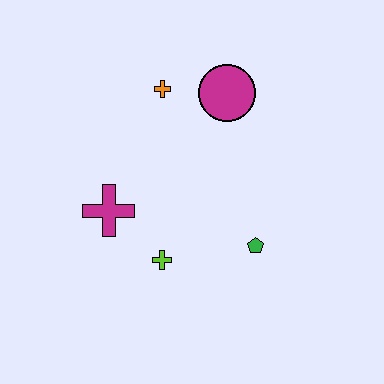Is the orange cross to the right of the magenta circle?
No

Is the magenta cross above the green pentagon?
Yes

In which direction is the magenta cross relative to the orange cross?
The magenta cross is below the orange cross.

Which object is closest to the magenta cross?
The lime cross is closest to the magenta cross.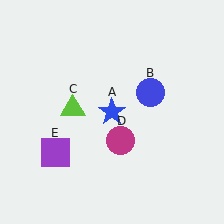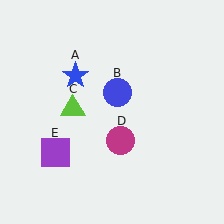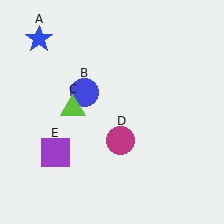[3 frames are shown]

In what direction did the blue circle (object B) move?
The blue circle (object B) moved left.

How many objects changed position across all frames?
2 objects changed position: blue star (object A), blue circle (object B).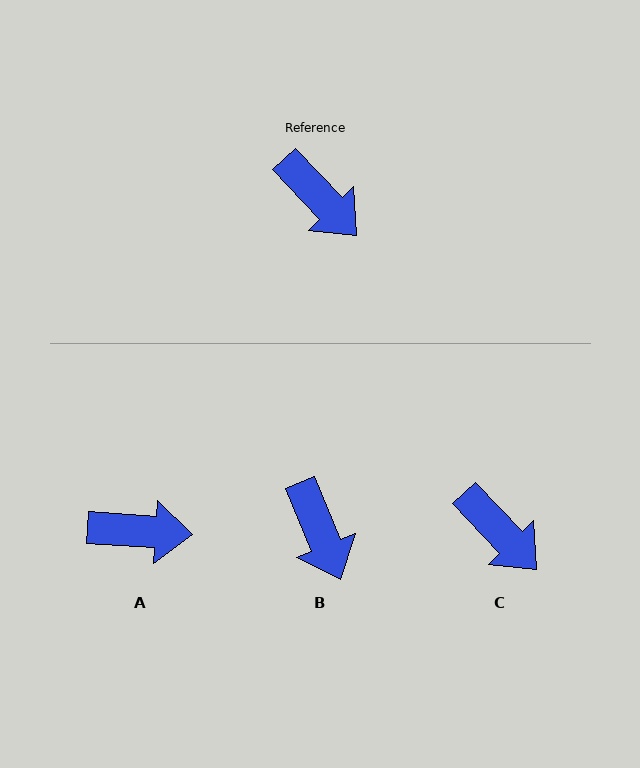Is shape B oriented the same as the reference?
No, it is off by about 21 degrees.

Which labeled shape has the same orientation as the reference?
C.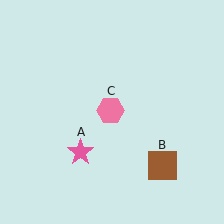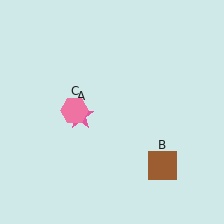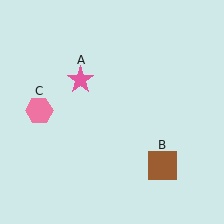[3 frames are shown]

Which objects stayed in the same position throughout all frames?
Brown square (object B) remained stationary.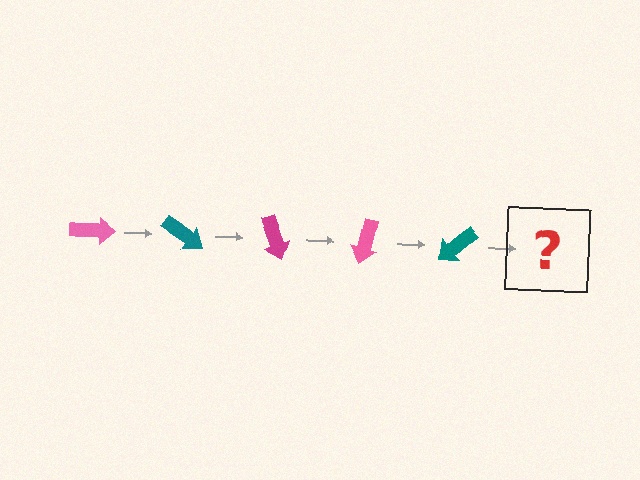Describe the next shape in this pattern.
It should be a magenta arrow, rotated 175 degrees from the start.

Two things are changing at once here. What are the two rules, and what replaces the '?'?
The two rules are that it rotates 35 degrees each step and the color cycles through pink, teal, and magenta. The '?' should be a magenta arrow, rotated 175 degrees from the start.